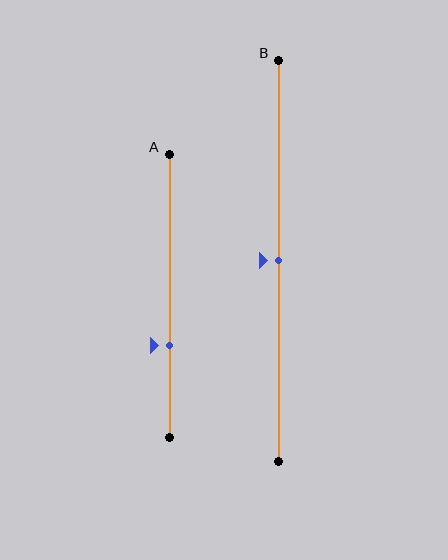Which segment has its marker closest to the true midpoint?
Segment B has its marker closest to the true midpoint.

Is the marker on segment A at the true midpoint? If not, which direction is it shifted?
No, the marker on segment A is shifted downward by about 18% of the segment length.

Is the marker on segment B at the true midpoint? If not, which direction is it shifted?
Yes, the marker on segment B is at the true midpoint.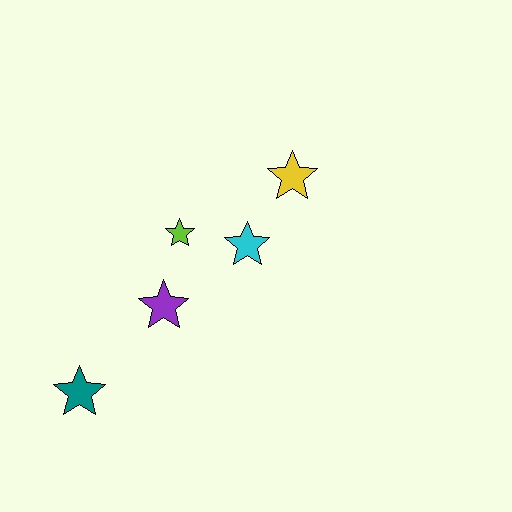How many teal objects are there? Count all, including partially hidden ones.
There is 1 teal object.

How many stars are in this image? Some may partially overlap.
There are 5 stars.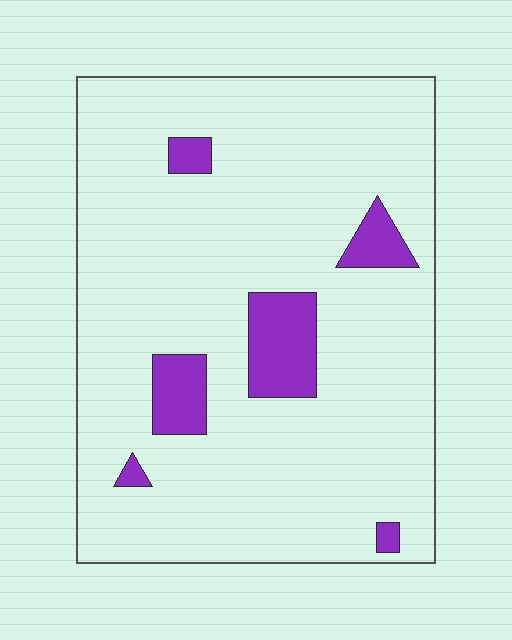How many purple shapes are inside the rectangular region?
6.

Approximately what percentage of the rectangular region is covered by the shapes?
Approximately 10%.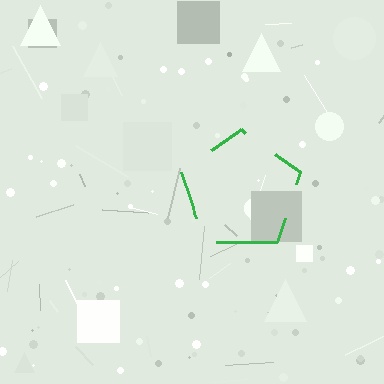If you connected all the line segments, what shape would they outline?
They would outline a pentagon.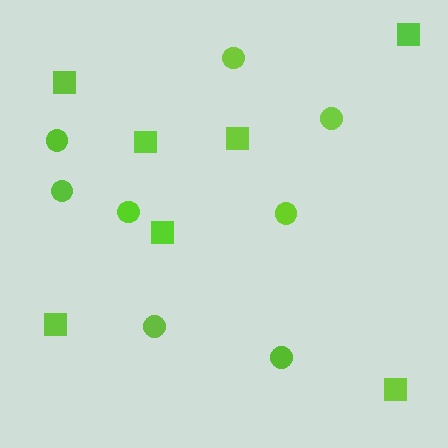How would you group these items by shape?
There are 2 groups: one group of circles (8) and one group of squares (7).